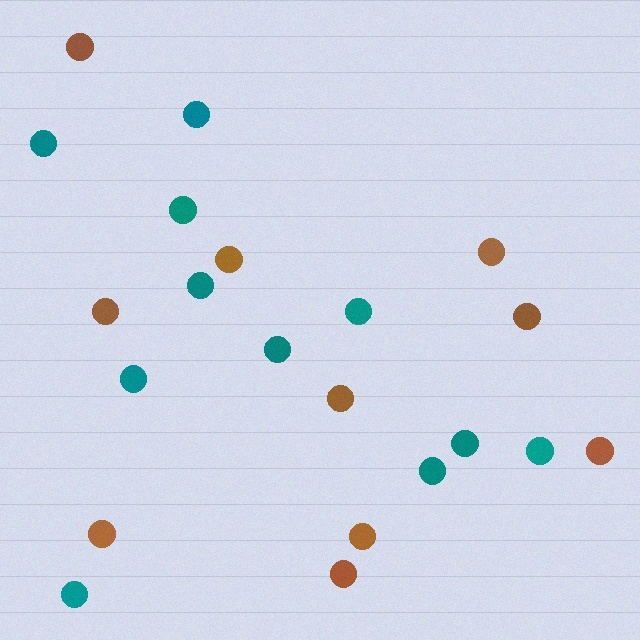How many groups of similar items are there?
There are 2 groups: one group of teal circles (11) and one group of brown circles (10).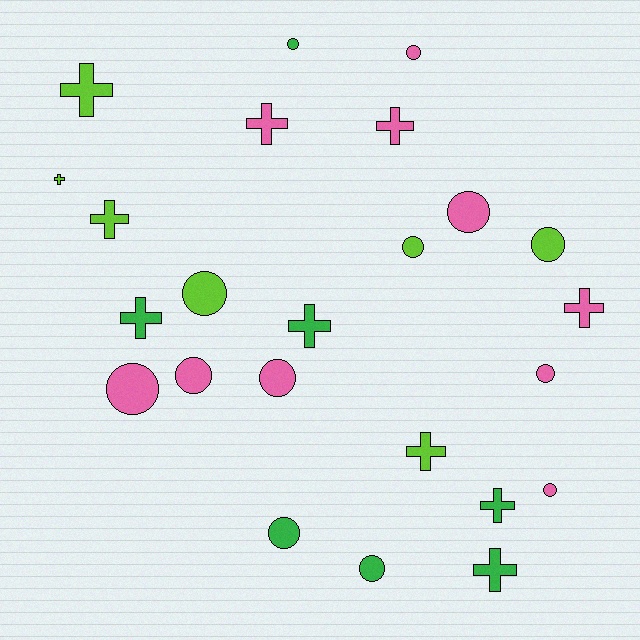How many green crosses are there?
There are 4 green crosses.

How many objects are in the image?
There are 24 objects.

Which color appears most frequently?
Pink, with 10 objects.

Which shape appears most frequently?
Circle, with 13 objects.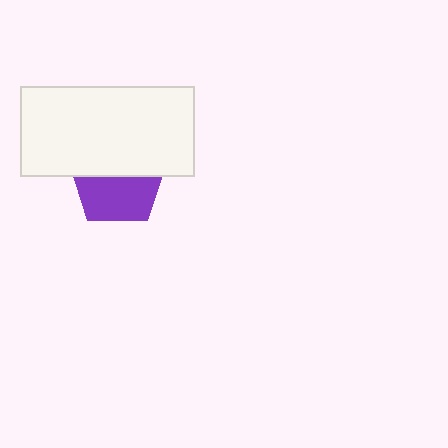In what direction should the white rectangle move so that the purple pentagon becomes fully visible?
The white rectangle should move up. That is the shortest direction to clear the overlap and leave the purple pentagon fully visible.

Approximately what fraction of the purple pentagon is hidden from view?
Roughly 48% of the purple pentagon is hidden behind the white rectangle.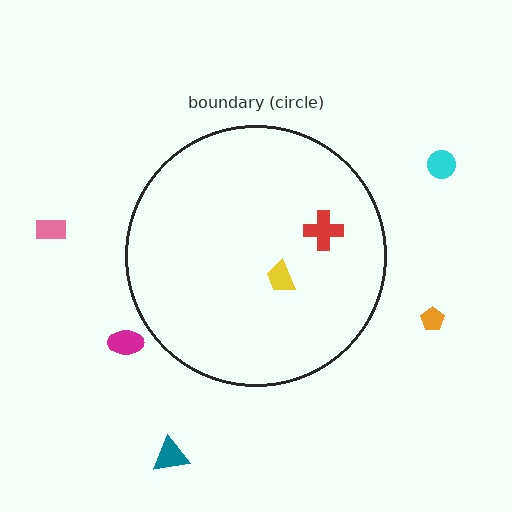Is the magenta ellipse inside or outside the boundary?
Outside.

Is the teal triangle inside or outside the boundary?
Outside.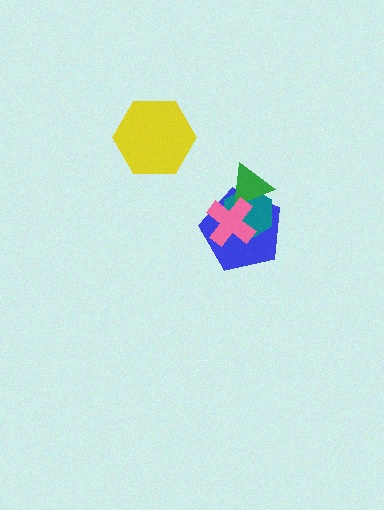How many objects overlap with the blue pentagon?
3 objects overlap with the blue pentagon.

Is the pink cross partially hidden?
No, no other shape covers it.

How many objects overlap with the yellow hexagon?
0 objects overlap with the yellow hexagon.